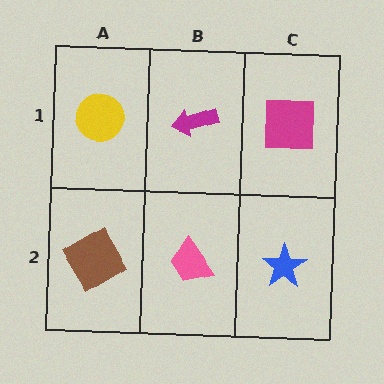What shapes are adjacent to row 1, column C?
A blue star (row 2, column C), a magenta arrow (row 1, column B).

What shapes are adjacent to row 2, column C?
A magenta square (row 1, column C), a pink trapezoid (row 2, column B).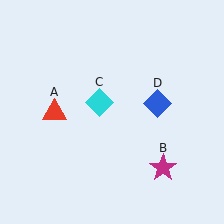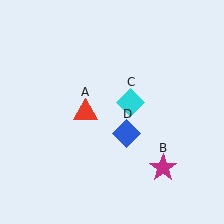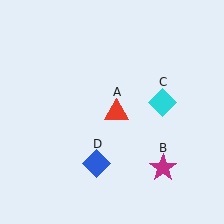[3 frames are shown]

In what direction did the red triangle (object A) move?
The red triangle (object A) moved right.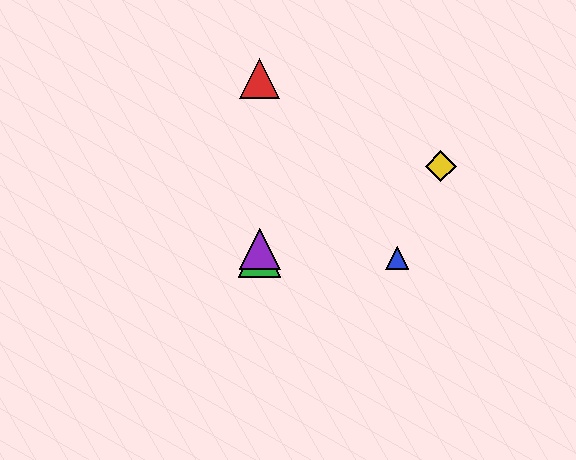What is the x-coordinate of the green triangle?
The green triangle is at x≈260.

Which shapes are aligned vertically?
The red triangle, the green triangle, the purple triangle are aligned vertically.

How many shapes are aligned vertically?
3 shapes (the red triangle, the green triangle, the purple triangle) are aligned vertically.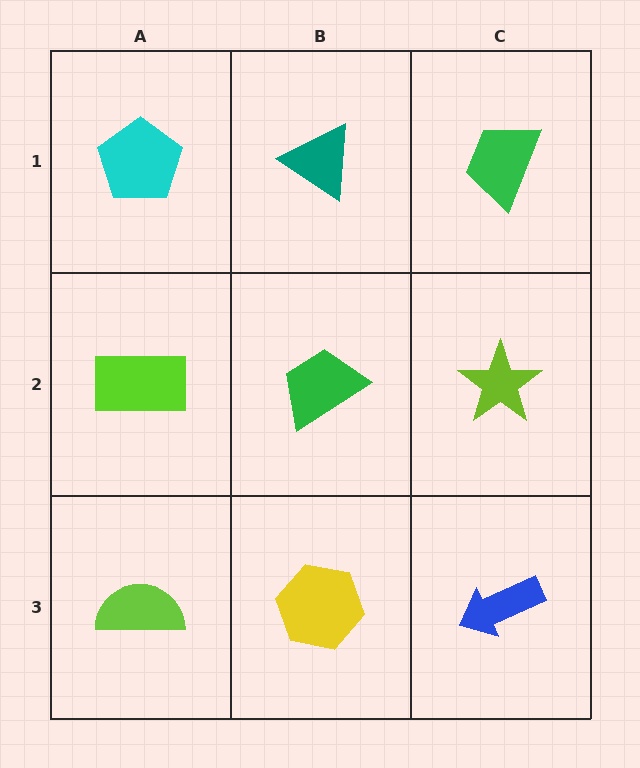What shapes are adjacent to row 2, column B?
A teal triangle (row 1, column B), a yellow hexagon (row 3, column B), a lime rectangle (row 2, column A), a lime star (row 2, column C).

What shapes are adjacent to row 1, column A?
A lime rectangle (row 2, column A), a teal triangle (row 1, column B).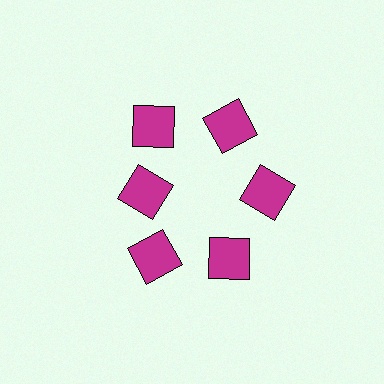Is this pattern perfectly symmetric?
No. The 6 magenta squares are arranged in a ring, but one element near the 9 o'clock position is pulled inward toward the center, breaking the 6-fold rotational symmetry.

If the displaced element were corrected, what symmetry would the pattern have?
It would have 6-fold rotational symmetry — the pattern would map onto itself every 60 degrees.